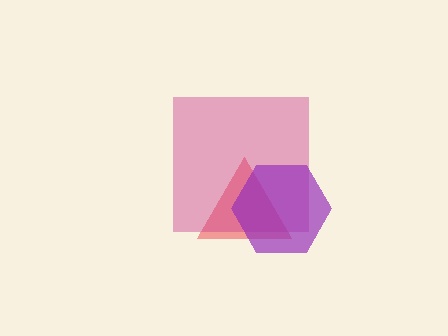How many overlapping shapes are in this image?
There are 3 overlapping shapes in the image.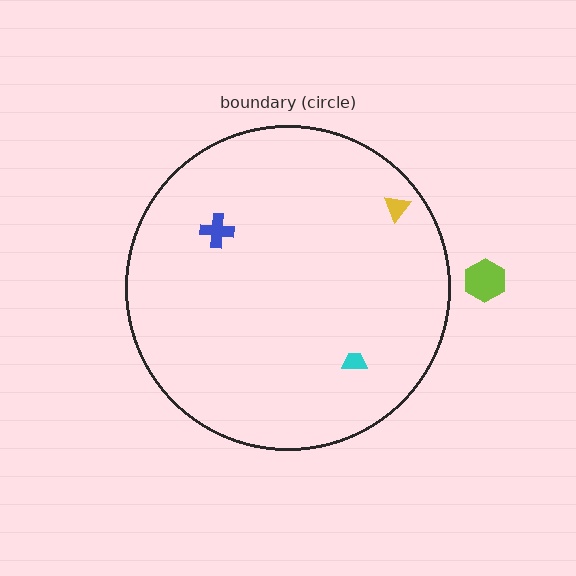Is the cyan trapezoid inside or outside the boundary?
Inside.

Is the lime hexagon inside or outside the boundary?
Outside.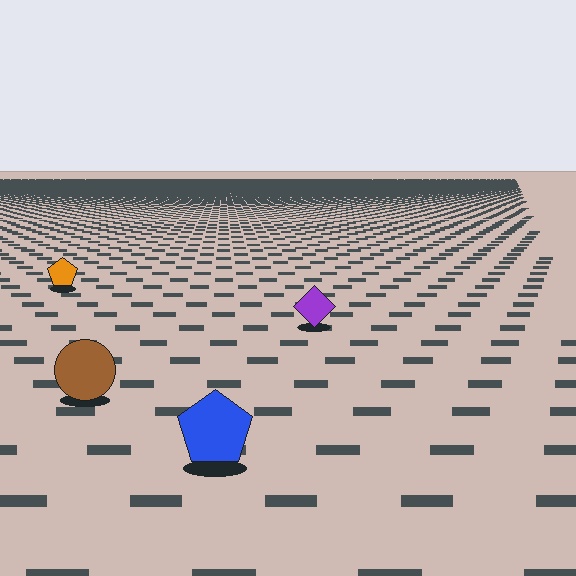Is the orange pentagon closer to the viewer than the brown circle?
No. The brown circle is closer — you can tell from the texture gradient: the ground texture is coarser near it.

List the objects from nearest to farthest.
From nearest to farthest: the blue pentagon, the brown circle, the purple diamond, the orange pentagon.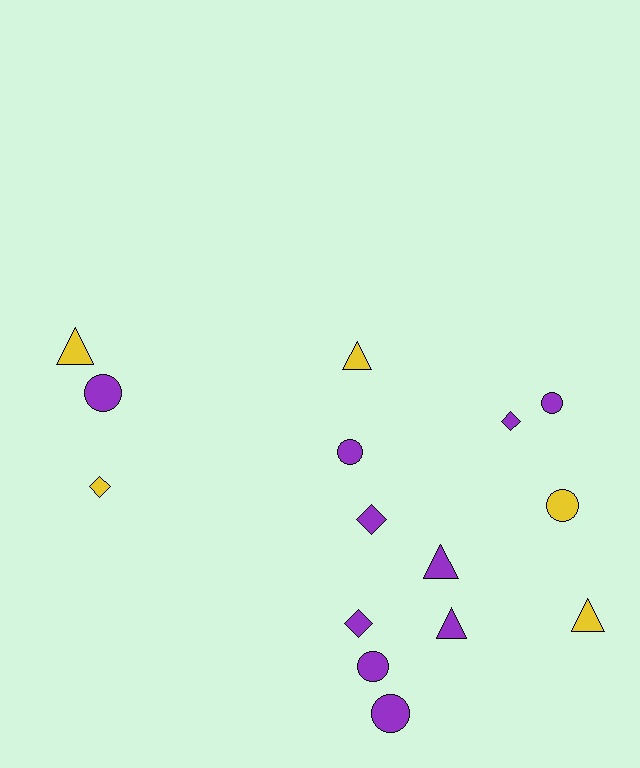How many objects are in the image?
There are 15 objects.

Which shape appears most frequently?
Circle, with 6 objects.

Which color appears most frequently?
Purple, with 10 objects.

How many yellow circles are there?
There is 1 yellow circle.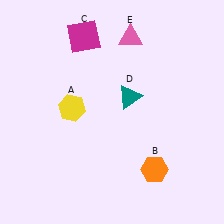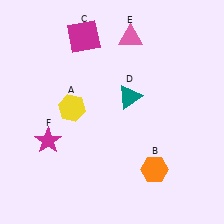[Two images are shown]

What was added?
A magenta star (F) was added in Image 2.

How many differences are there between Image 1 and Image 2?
There is 1 difference between the two images.